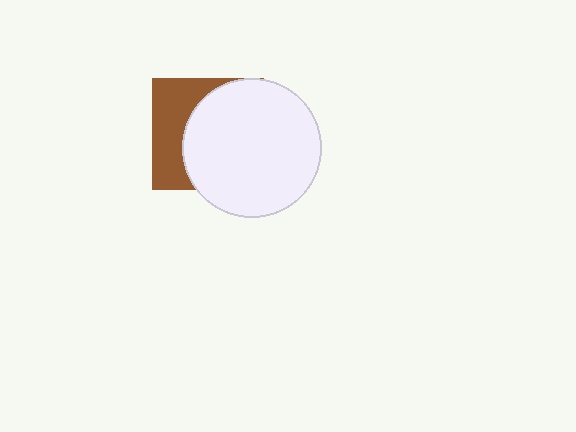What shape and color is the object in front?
The object in front is a white circle.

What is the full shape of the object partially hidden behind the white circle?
The partially hidden object is a brown square.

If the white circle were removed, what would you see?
You would see the complete brown square.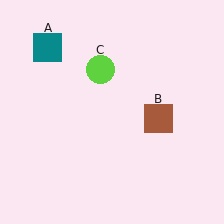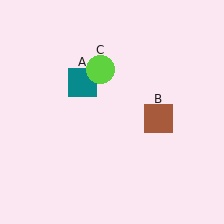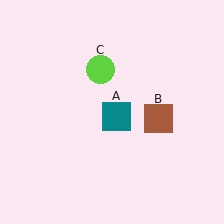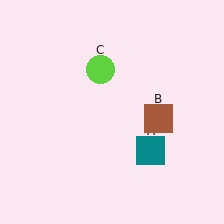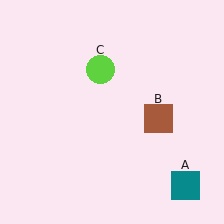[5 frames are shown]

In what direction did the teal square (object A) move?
The teal square (object A) moved down and to the right.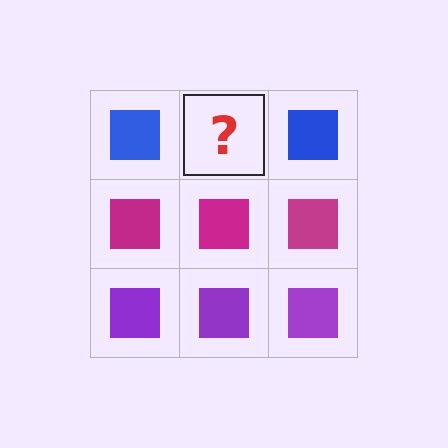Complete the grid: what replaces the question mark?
The question mark should be replaced with a blue square.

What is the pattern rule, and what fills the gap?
The rule is that each row has a consistent color. The gap should be filled with a blue square.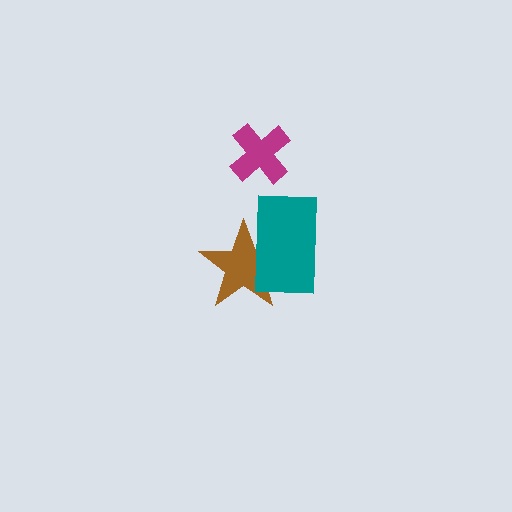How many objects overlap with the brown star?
1 object overlaps with the brown star.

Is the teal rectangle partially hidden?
No, no other shape covers it.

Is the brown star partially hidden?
Yes, it is partially covered by another shape.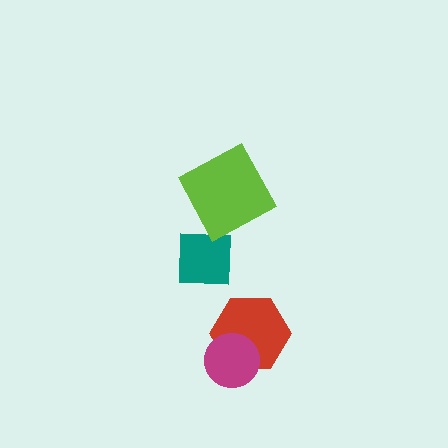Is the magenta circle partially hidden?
No, no other shape covers it.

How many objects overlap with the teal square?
0 objects overlap with the teal square.